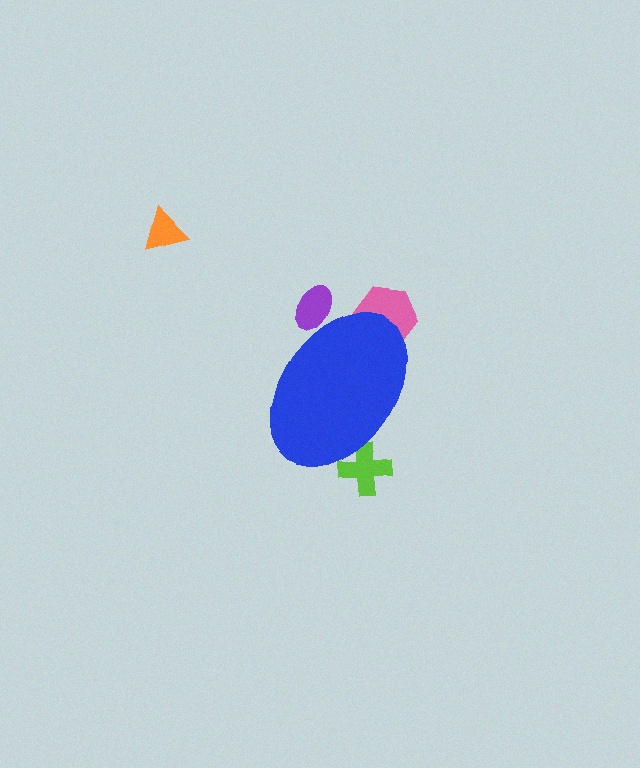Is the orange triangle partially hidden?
No, the orange triangle is fully visible.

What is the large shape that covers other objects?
A blue ellipse.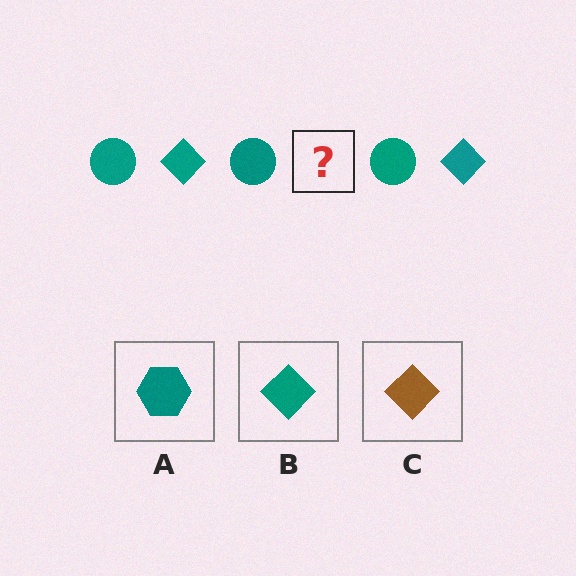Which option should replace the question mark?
Option B.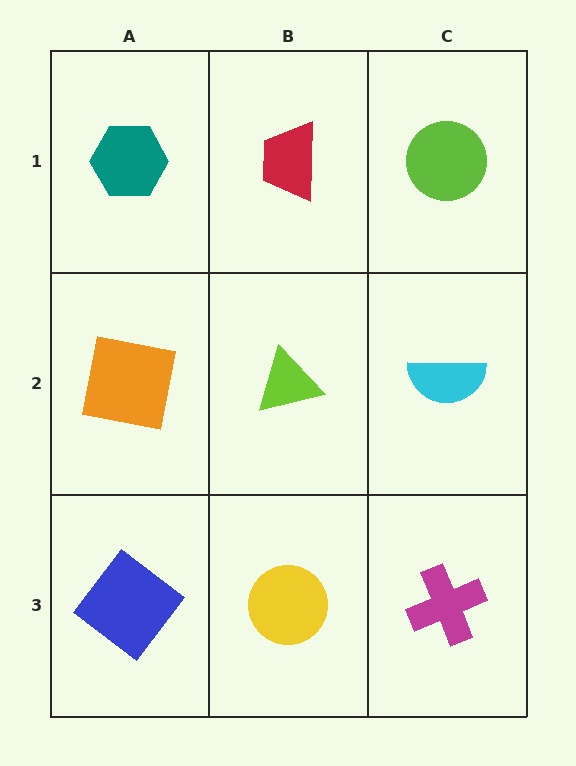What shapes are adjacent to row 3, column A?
An orange square (row 2, column A), a yellow circle (row 3, column B).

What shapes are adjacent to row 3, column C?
A cyan semicircle (row 2, column C), a yellow circle (row 3, column B).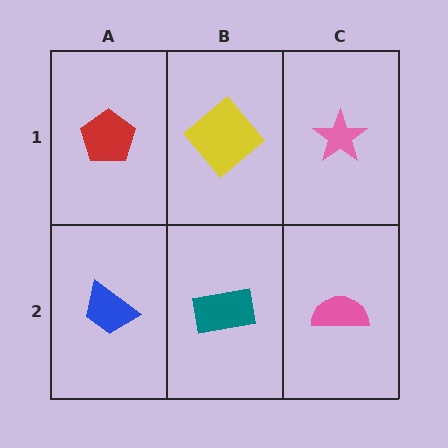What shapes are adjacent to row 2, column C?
A pink star (row 1, column C), a teal rectangle (row 2, column B).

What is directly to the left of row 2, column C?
A teal rectangle.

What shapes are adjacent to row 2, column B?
A yellow diamond (row 1, column B), a blue trapezoid (row 2, column A), a pink semicircle (row 2, column C).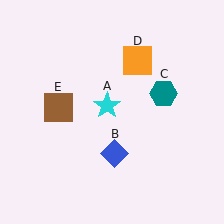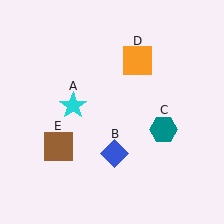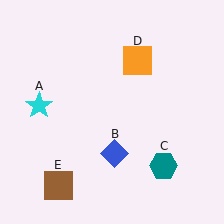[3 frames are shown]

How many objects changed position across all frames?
3 objects changed position: cyan star (object A), teal hexagon (object C), brown square (object E).